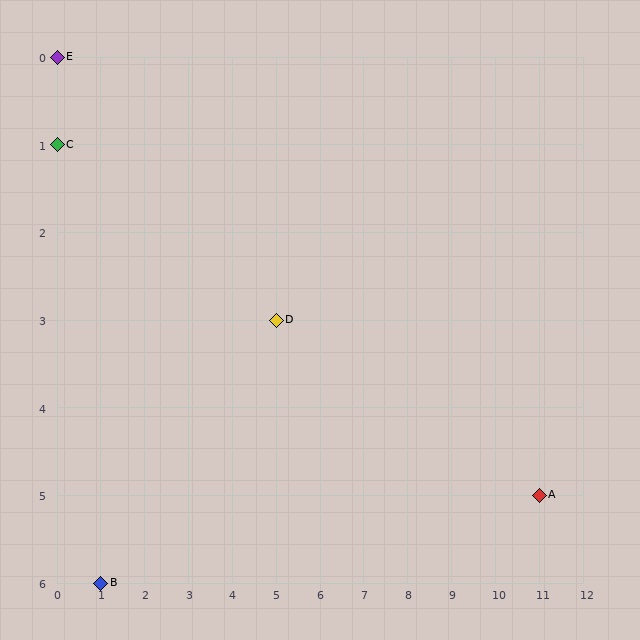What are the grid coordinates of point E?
Point E is at grid coordinates (0, 0).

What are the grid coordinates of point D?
Point D is at grid coordinates (5, 3).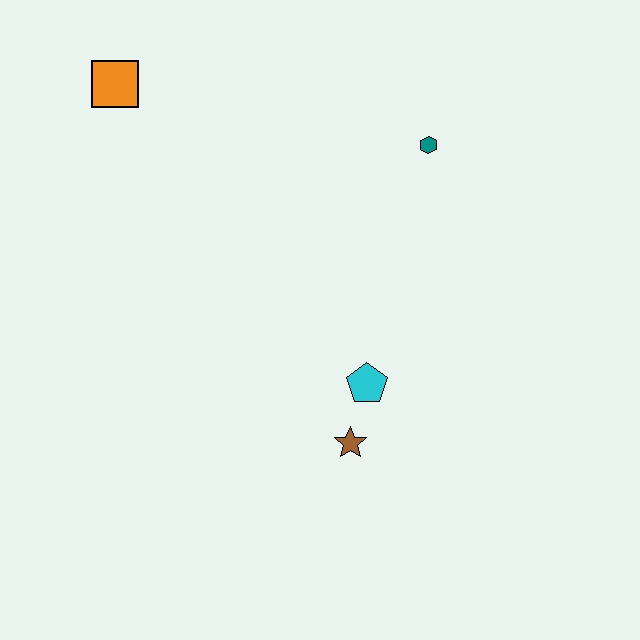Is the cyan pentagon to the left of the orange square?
No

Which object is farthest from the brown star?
The orange square is farthest from the brown star.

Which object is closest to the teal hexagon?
The cyan pentagon is closest to the teal hexagon.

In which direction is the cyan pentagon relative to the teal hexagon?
The cyan pentagon is below the teal hexagon.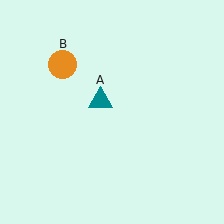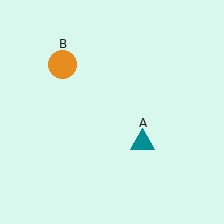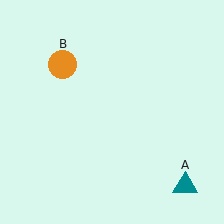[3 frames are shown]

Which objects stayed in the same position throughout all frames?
Orange circle (object B) remained stationary.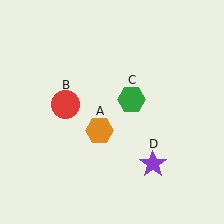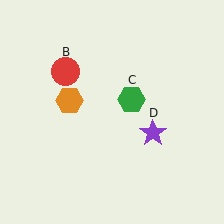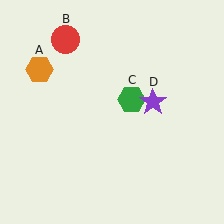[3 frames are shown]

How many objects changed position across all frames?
3 objects changed position: orange hexagon (object A), red circle (object B), purple star (object D).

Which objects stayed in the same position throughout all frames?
Green hexagon (object C) remained stationary.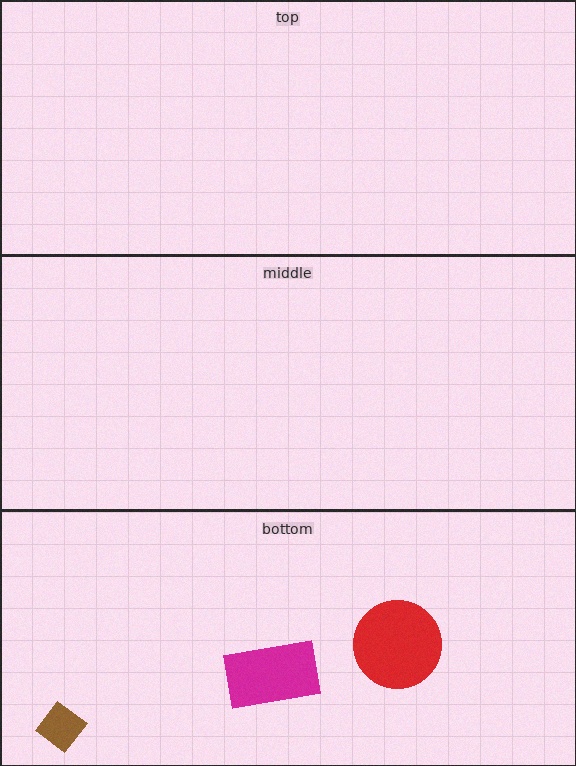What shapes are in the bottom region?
The brown diamond, the red circle, the magenta rectangle.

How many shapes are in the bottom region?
3.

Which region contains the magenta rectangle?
The bottom region.